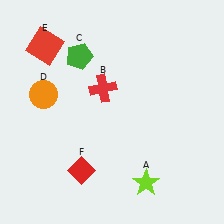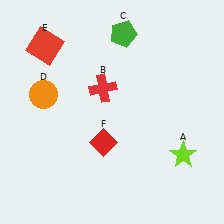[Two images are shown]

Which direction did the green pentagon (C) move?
The green pentagon (C) moved right.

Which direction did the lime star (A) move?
The lime star (A) moved right.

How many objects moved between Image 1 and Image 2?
3 objects moved between the two images.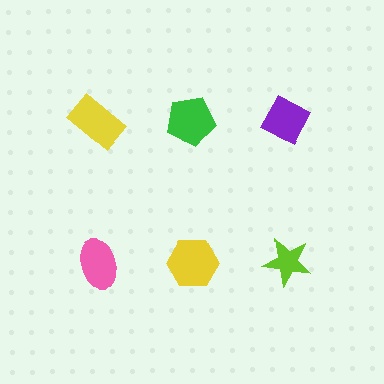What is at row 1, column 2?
A green pentagon.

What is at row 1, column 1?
A yellow rectangle.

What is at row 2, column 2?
A yellow hexagon.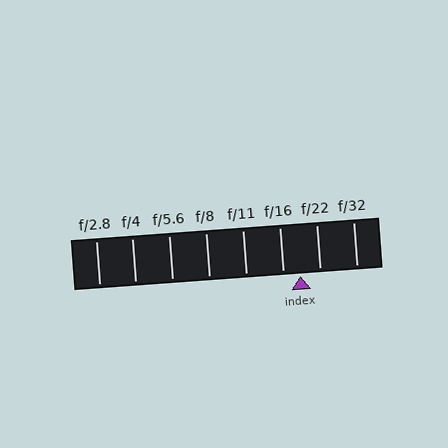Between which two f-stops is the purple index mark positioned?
The index mark is between f/16 and f/22.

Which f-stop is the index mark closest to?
The index mark is closest to f/16.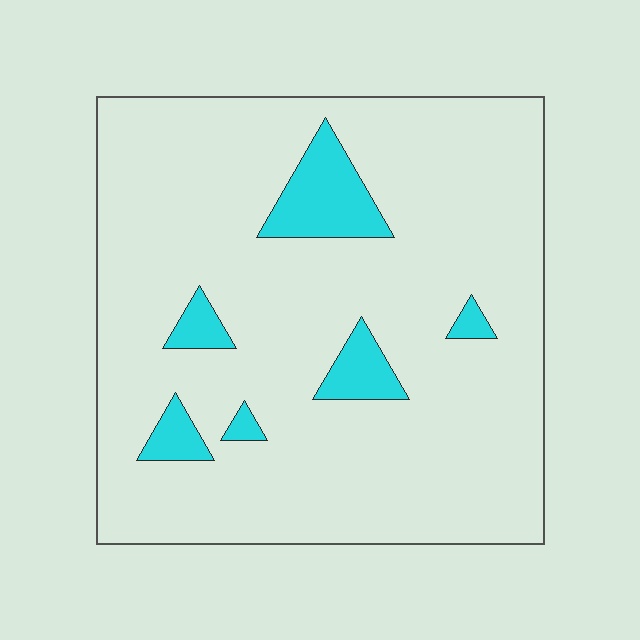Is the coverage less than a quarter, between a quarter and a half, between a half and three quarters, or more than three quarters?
Less than a quarter.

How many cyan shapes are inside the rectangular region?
6.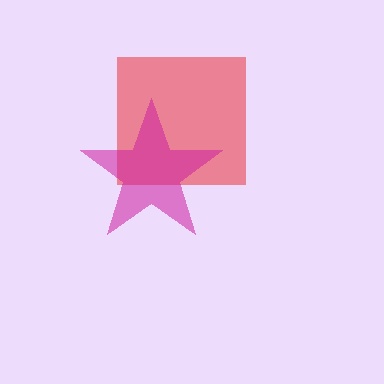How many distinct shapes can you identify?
There are 2 distinct shapes: a red square, a magenta star.